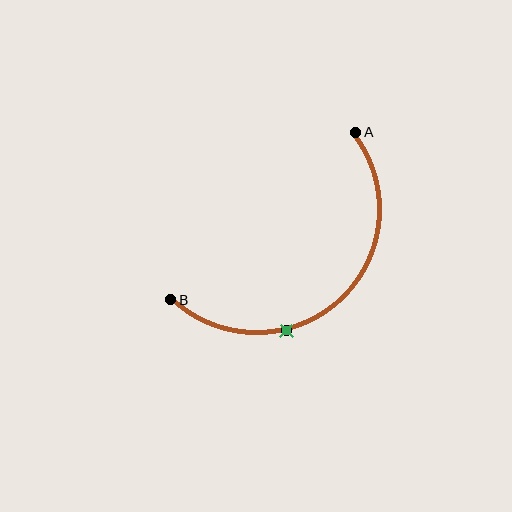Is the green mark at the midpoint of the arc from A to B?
No. The green mark lies on the arc but is closer to endpoint B. The arc midpoint would be at the point on the curve equidistant along the arc from both A and B.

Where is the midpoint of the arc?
The arc midpoint is the point on the curve farthest from the straight line joining A and B. It sits below and to the right of that line.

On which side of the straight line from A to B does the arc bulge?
The arc bulges below and to the right of the straight line connecting A and B.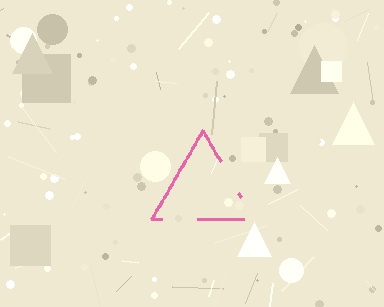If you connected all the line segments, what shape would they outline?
They would outline a triangle.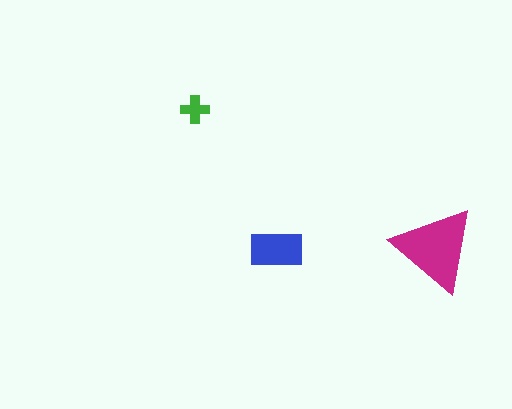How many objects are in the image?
There are 3 objects in the image.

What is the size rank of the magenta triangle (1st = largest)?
1st.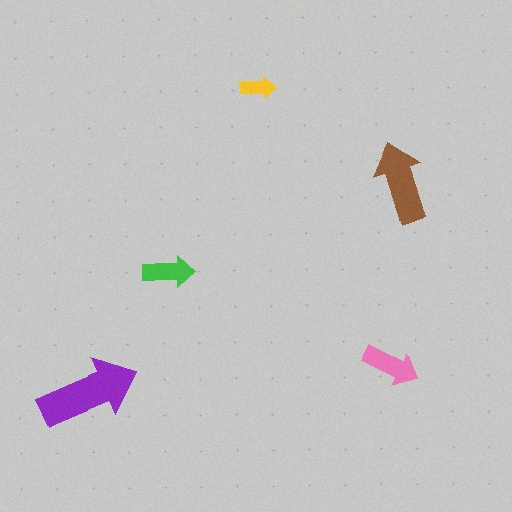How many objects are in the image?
There are 5 objects in the image.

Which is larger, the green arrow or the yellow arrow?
The green one.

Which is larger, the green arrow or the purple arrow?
The purple one.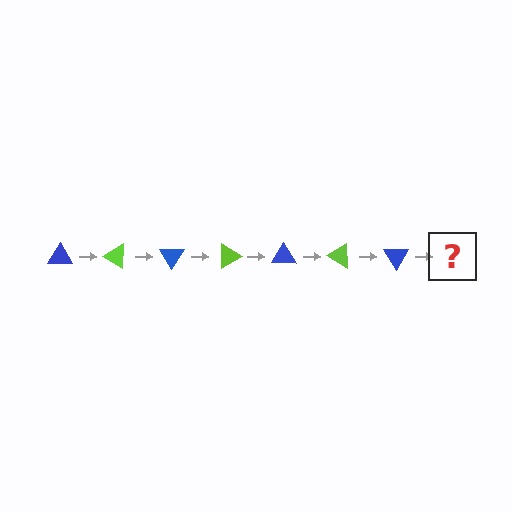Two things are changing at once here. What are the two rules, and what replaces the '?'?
The two rules are that it rotates 30 degrees each step and the color cycles through blue and lime. The '?' should be a lime triangle, rotated 210 degrees from the start.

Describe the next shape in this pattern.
It should be a lime triangle, rotated 210 degrees from the start.